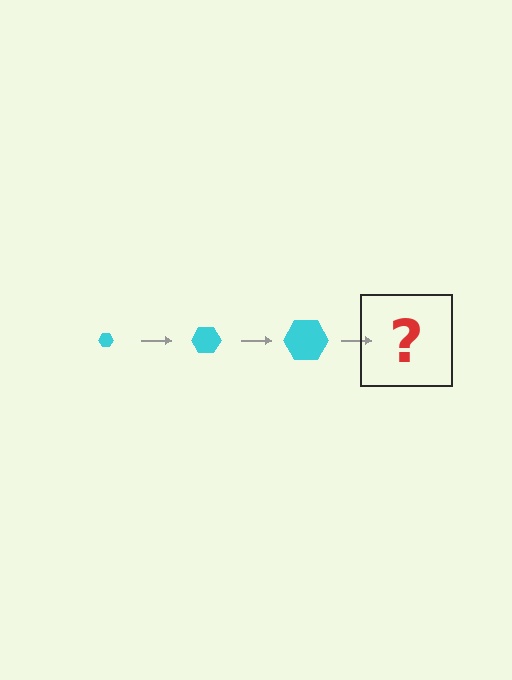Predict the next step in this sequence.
The next step is a cyan hexagon, larger than the previous one.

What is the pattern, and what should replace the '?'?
The pattern is that the hexagon gets progressively larger each step. The '?' should be a cyan hexagon, larger than the previous one.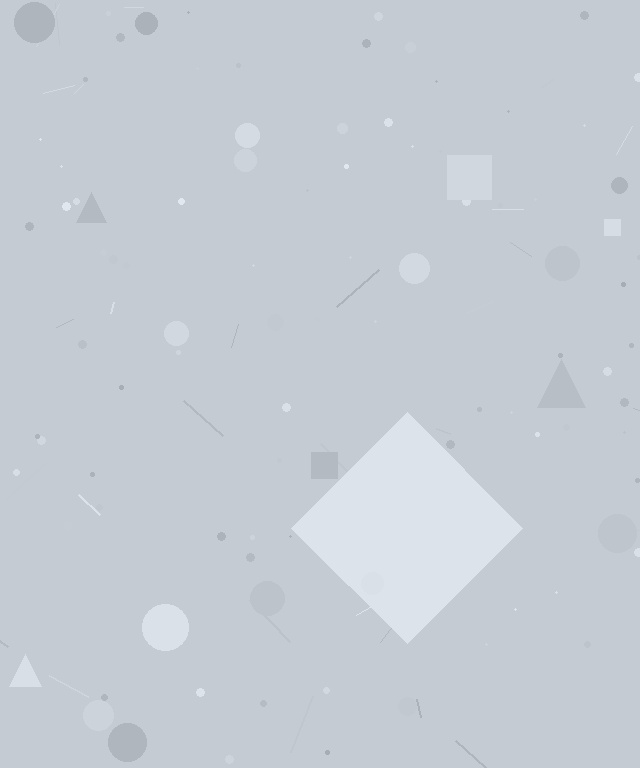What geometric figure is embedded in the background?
A diamond is embedded in the background.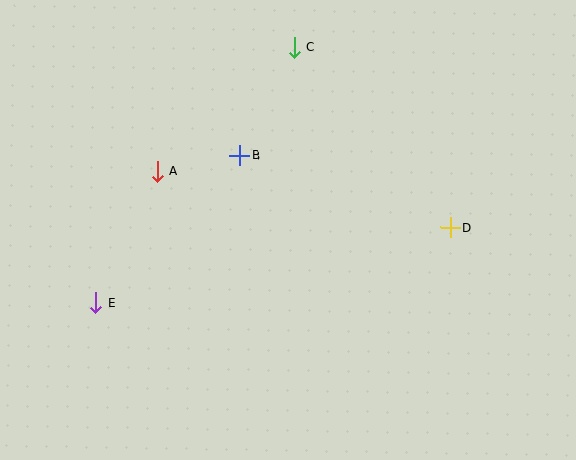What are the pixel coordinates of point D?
Point D is at (451, 227).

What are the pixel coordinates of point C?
Point C is at (294, 47).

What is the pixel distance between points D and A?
The distance between D and A is 299 pixels.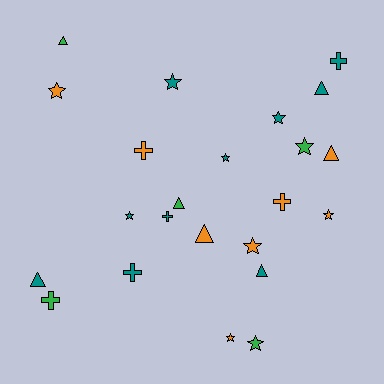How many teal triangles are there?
There are 3 teal triangles.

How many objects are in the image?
There are 23 objects.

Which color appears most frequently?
Teal, with 10 objects.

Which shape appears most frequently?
Star, with 10 objects.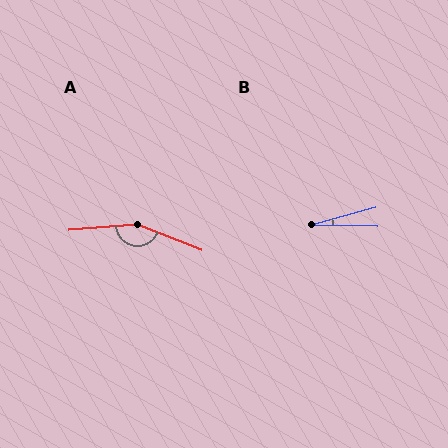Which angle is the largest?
A, at approximately 154 degrees.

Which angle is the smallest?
B, at approximately 17 degrees.